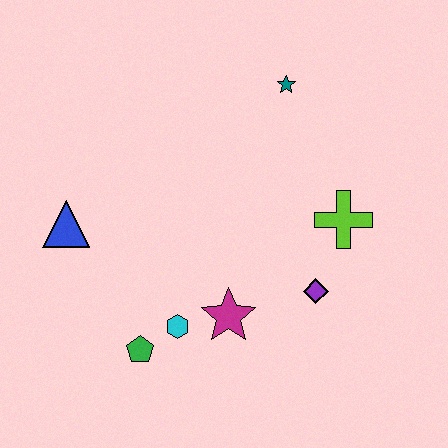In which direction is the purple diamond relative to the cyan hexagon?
The purple diamond is to the right of the cyan hexagon.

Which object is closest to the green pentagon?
The cyan hexagon is closest to the green pentagon.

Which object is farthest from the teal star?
The green pentagon is farthest from the teal star.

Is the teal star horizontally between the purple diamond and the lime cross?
No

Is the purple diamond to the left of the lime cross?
Yes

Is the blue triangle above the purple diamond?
Yes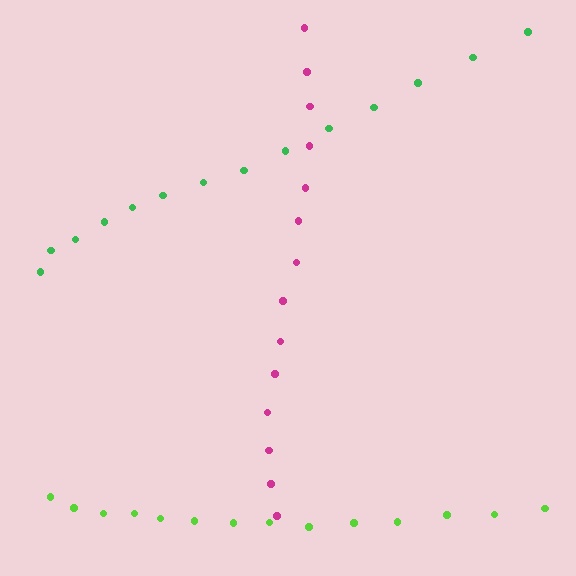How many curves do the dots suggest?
There are 3 distinct paths.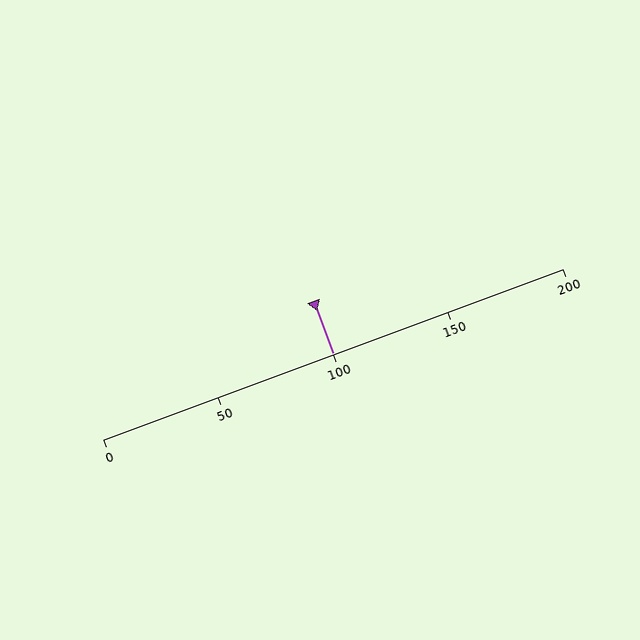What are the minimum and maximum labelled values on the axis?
The axis runs from 0 to 200.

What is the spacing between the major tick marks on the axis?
The major ticks are spaced 50 apart.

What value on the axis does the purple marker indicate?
The marker indicates approximately 100.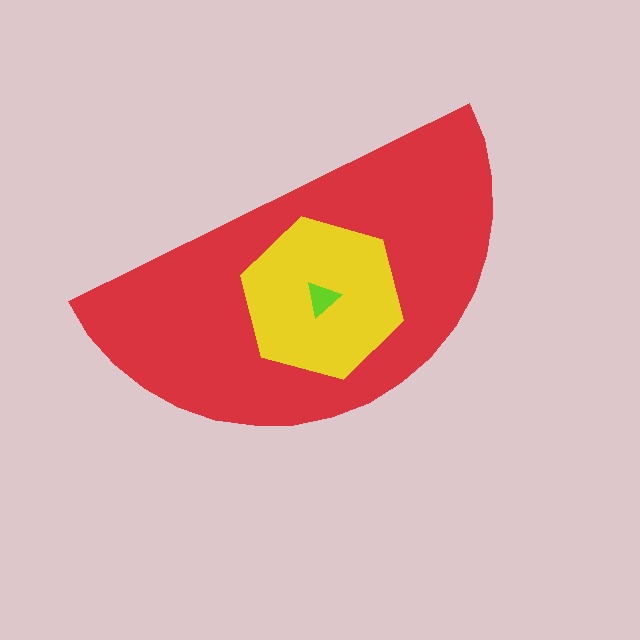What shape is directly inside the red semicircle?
The yellow hexagon.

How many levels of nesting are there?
3.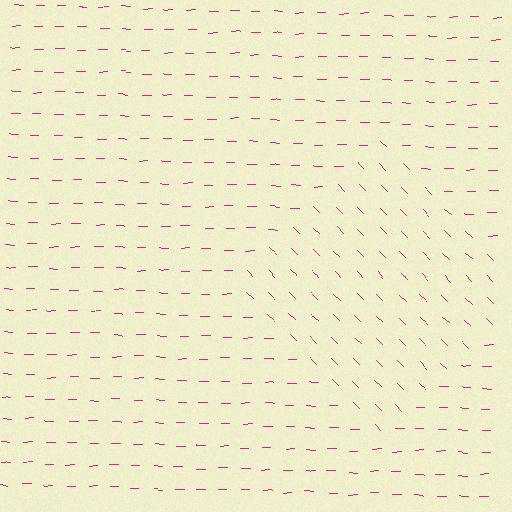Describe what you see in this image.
The image is filled with small magenta line segments. A diamond region in the image has lines oriented differently from the surrounding lines, creating a visible texture boundary.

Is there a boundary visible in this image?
Yes, there is a texture boundary formed by a change in line orientation.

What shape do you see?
I see a diamond.